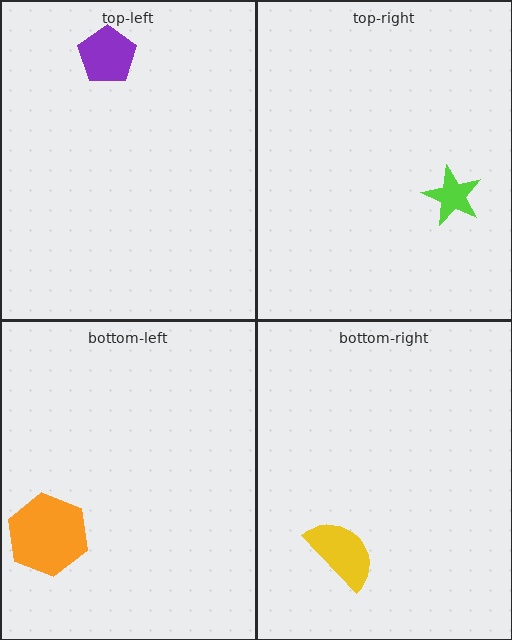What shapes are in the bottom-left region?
The orange hexagon.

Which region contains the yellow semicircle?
The bottom-right region.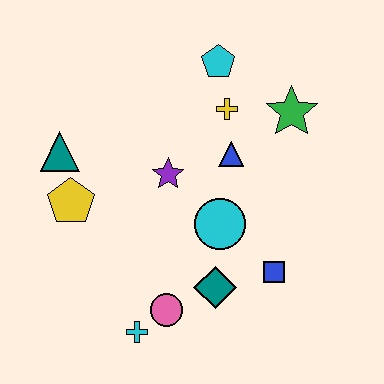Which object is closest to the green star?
The yellow cross is closest to the green star.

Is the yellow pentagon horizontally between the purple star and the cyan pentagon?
No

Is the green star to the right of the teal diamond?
Yes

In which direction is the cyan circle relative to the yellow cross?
The cyan circle is below the yellow cross.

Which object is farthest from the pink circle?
The cyan pentagon is farthest from the pink circle.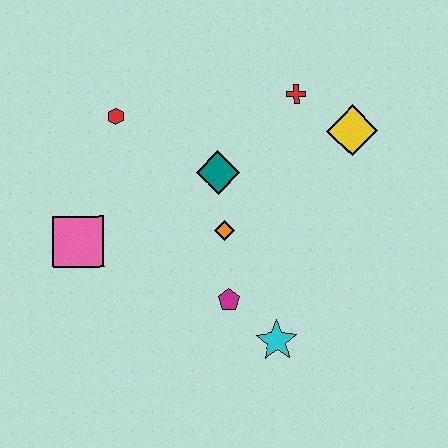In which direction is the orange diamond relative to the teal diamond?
The orange diamond is below the teal diamond.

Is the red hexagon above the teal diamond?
Yes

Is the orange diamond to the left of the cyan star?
Yes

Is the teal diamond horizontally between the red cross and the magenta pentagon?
No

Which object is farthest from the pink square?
The yellow diamond is farthest from the pink square.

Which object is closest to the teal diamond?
The orange diamond is closest to the teal diamond.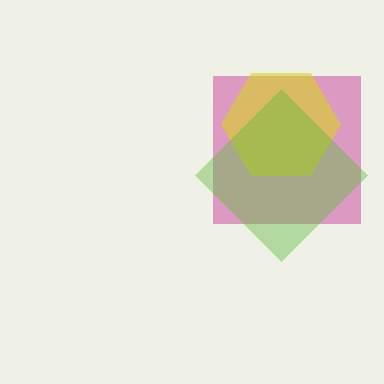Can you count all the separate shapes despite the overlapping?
Yes, there are 3 separate shapes.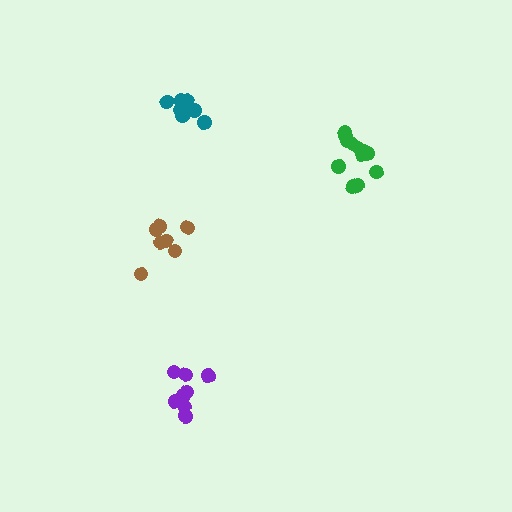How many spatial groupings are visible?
There are 4 spatial groupings.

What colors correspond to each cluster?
The clusters are colored: brown, green, purple, teal.